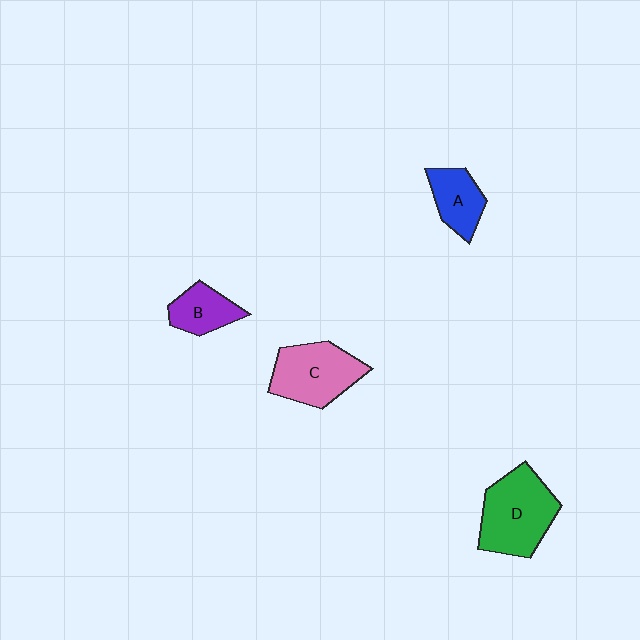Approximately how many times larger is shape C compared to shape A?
Approximately 1.6 times.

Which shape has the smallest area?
Shape B (purple).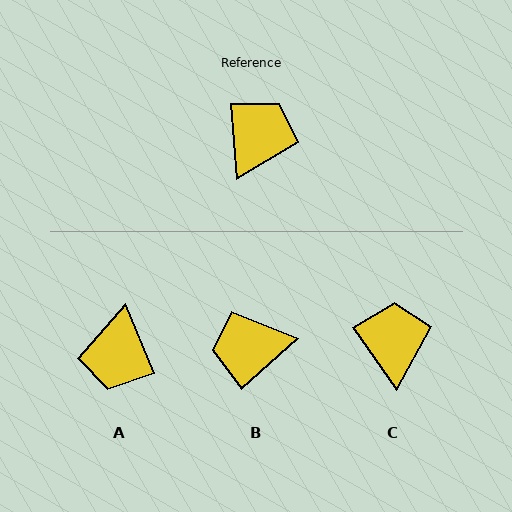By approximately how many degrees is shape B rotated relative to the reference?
Approximately 127 degrees counter-clockwise.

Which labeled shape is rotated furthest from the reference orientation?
A, about 162 degrees away.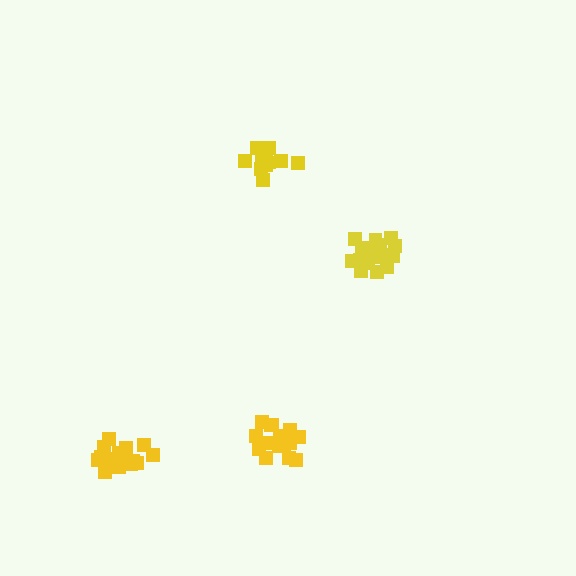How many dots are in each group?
Group 1: 15 dots, Group 2: 15 dots, Group 3: 18 dots, Group 4: 21 dots (69 total).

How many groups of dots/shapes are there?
There are 4 groups.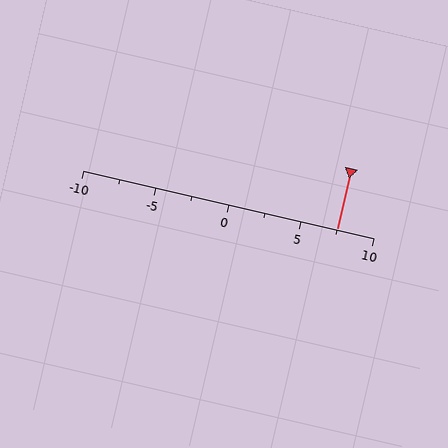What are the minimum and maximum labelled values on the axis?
The axis runs from -10 to 10.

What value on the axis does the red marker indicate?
The marker indicates approximately 7.5.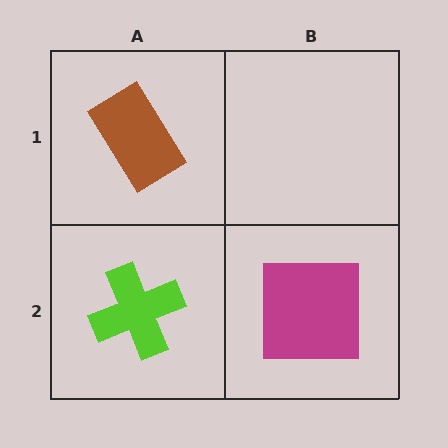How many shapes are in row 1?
1 shape.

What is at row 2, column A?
A lime cross.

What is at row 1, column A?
A brown rectangle.